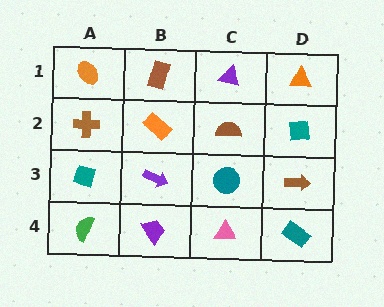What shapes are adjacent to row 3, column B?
An orange rectangle (row 2, column B), a purple trapezoid (row 4, column B), a teal diamond (row 3, column A), a teal circle (row 3, column C).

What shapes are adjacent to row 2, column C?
A purple triangle (row 1, column C), a teal circle (row 3, column C), an orange rectangle (row 2, column B), a teal square (row 2, column D).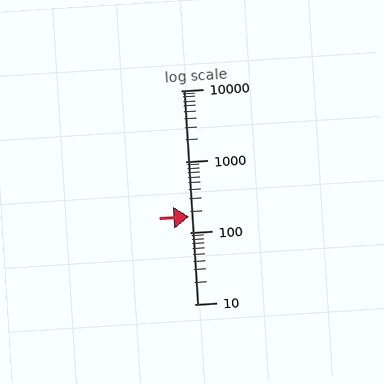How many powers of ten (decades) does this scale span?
The scale spans 3 decades, from 10 to 10000.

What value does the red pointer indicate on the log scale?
The pointer indicates approximately 170.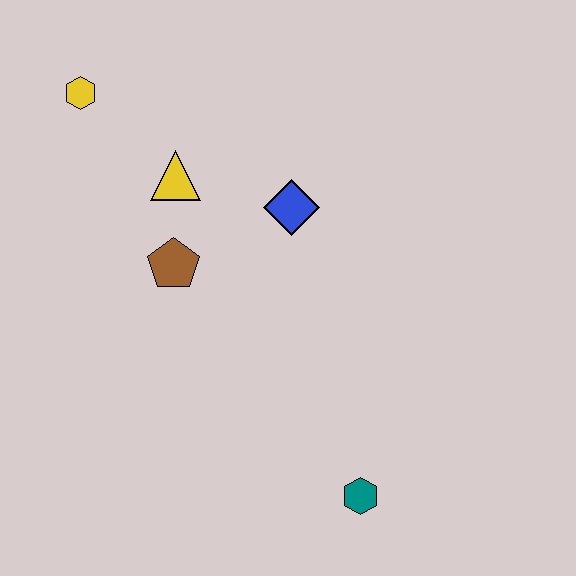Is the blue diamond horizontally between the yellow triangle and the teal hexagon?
Yes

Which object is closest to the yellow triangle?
The brown pentagon is closest to the yellow triangle.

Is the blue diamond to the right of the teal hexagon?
No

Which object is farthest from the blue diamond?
The teal hexagon is farthest from the blue diamond.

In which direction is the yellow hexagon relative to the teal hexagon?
The yellow hexagon is above the teal hexagon.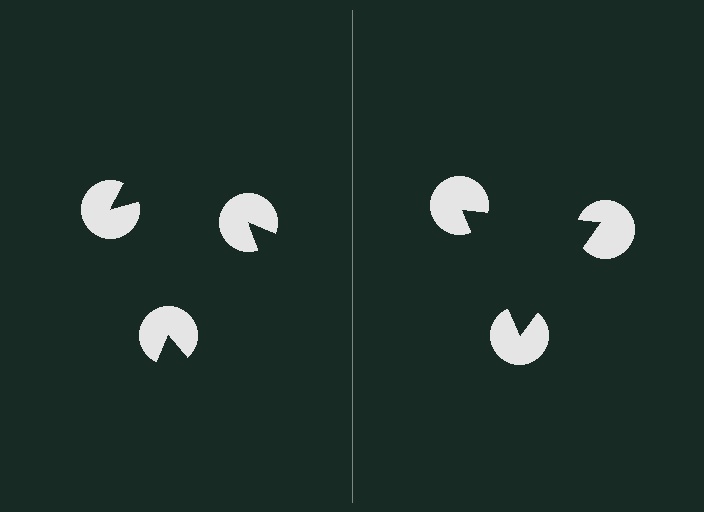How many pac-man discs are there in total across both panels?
6 — 3 on each side.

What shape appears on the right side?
An illusory triangle.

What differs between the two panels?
The pac-man discs are positioned identically on both sides; only the wedge orientations differ. On the right they align to a triangle; on the left they are misaligned.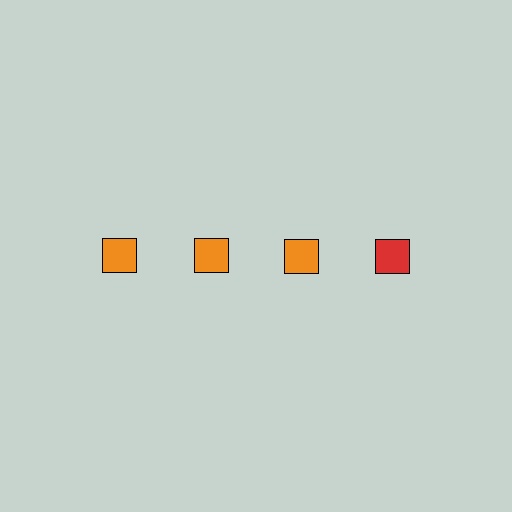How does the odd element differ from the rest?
It has a different color: red instead of orange.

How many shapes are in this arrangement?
There are 4 shapes arranged in a grid pattern.